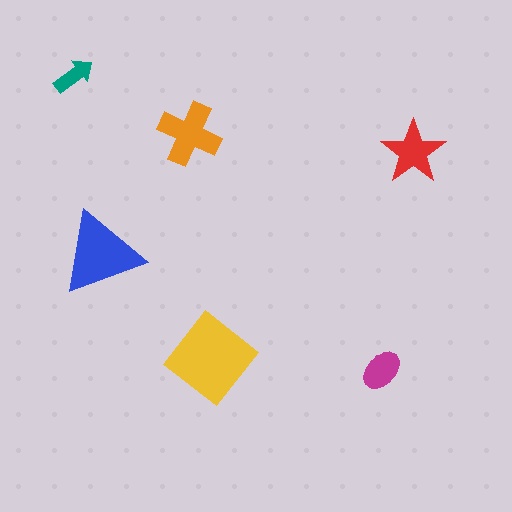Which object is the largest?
The yellow diamond.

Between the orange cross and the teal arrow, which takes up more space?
The orange cross.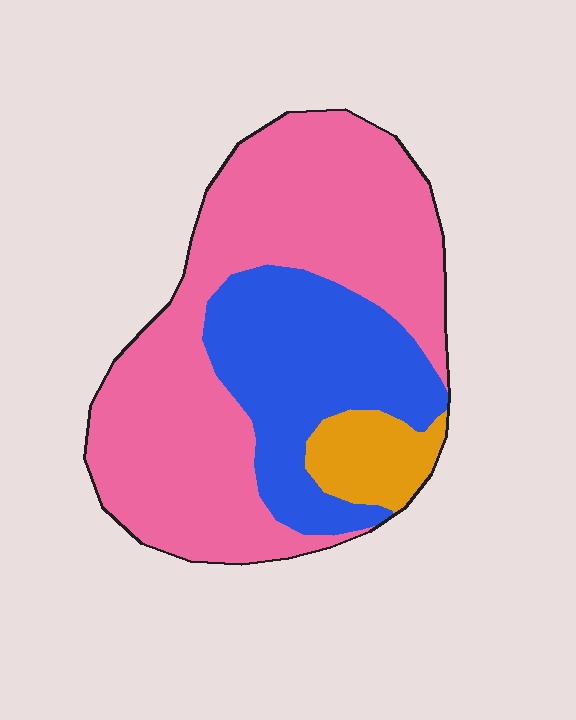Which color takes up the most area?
Pink, at roughly 60%.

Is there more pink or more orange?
Pink.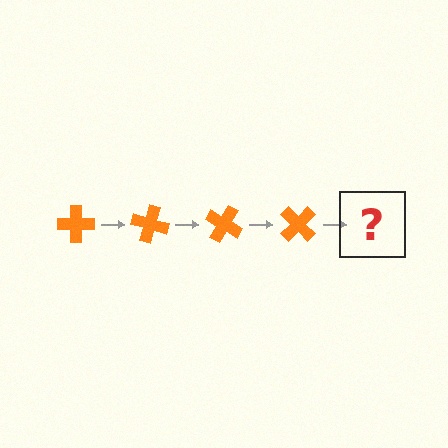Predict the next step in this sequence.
The next step is an orange cross rotated 60 degrees.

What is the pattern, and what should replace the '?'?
The pattern is that the cross rotates 15 degrees each step. The '?' should be an orange cross rotated 60 degrees.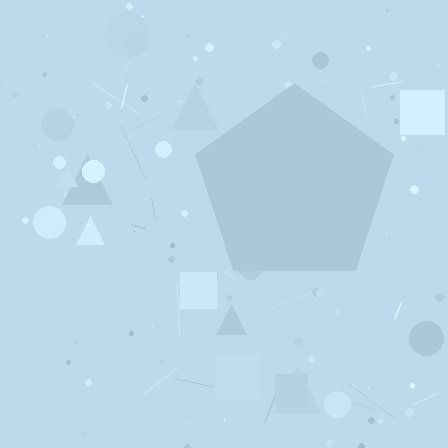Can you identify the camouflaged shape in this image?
The camouflaged shape is a pentagon.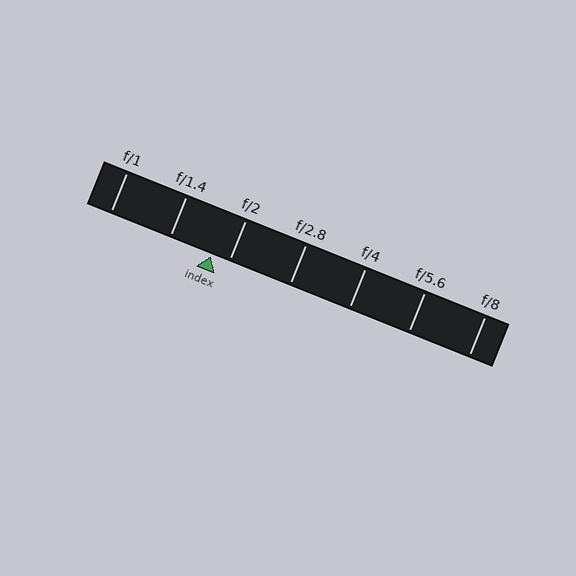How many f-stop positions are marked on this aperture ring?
There are 7 f-stop positions marked.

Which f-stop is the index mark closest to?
The index mark is closest to f/2.